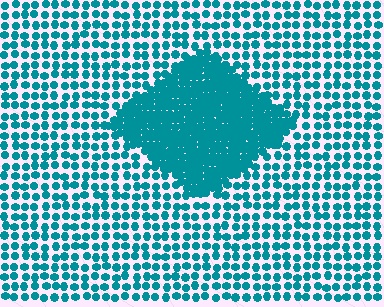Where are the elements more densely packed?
The elements are more densely packed inside the diamond boundary.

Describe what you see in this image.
The image contains small teal elements arranged at two different densities. A diamond-shaped region is visible where the elements are more densely packed than the surrounding area.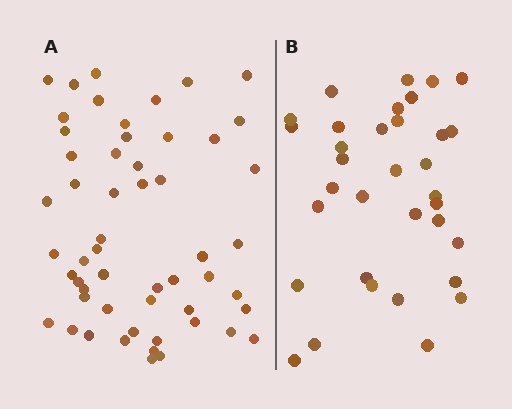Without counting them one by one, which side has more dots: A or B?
Region A (the left region) has more dots.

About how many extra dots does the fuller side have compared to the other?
Region A has approximately 20 more dots than region B.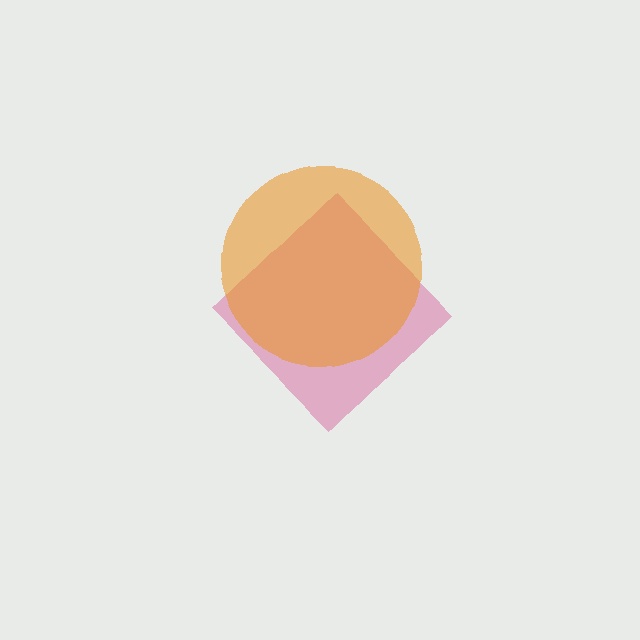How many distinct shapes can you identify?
There are 2 distinct shapes: a pink diamond, an orange circle.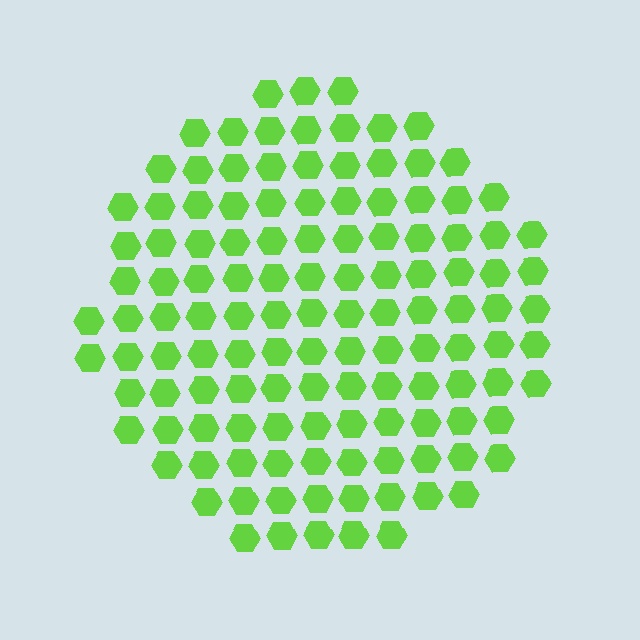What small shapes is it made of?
It is made of small hexagons.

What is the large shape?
The large shape is a circle.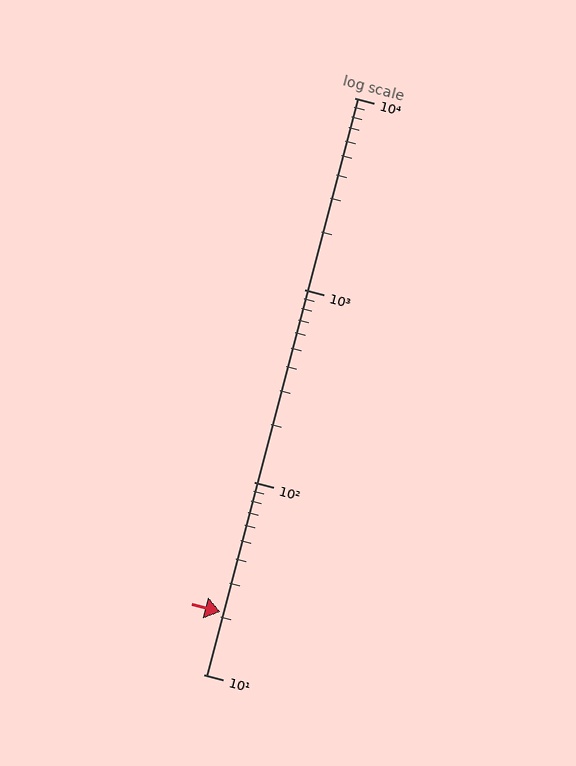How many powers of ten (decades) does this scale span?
The scale spans 3 decades, from 10 to 10000.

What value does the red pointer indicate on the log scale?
The pointer indicates approximately 21.